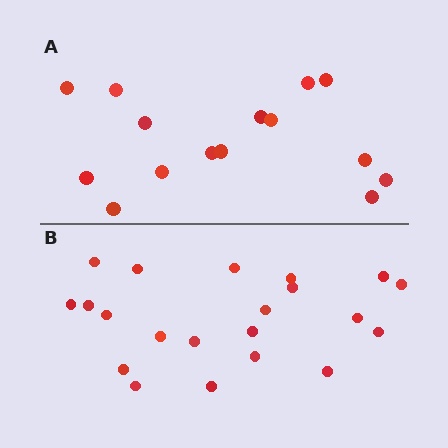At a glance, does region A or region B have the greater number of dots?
Region B (the bottom region) has more dots.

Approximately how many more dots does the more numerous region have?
Region B has about 6 more dots than region A.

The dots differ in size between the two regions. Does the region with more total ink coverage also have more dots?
No. Region A has more total ink coverage because its dots are larger, but region B actually contains more individual dots. Total area can be misleading — the number of items is what matters here.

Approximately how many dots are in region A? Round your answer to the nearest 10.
About 20 dots. (The exact count is 15, which rounds to 20.)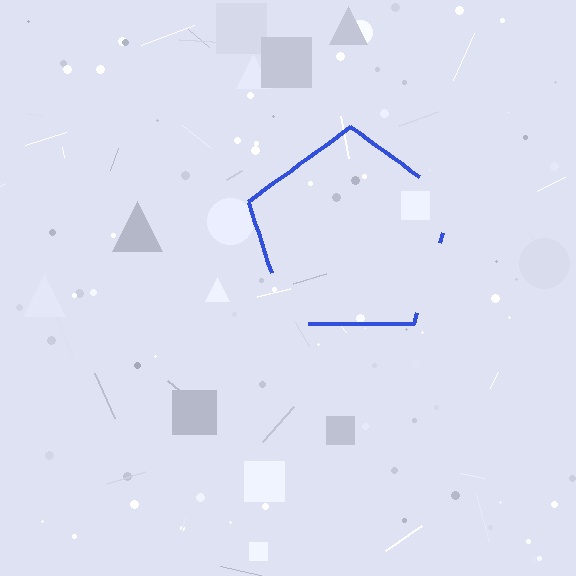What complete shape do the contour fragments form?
The contour fragments form a pentagon.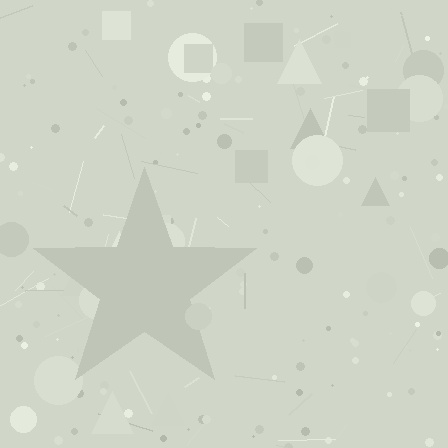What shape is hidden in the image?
A star is hidden in the image.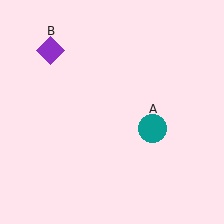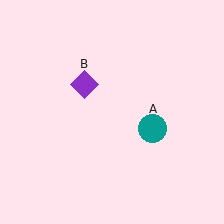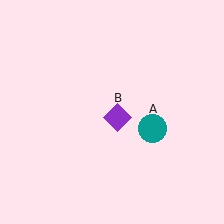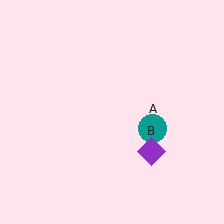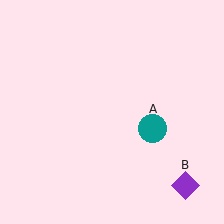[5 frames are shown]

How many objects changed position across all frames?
1 object changed position: purple diamond (object B).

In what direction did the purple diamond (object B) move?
The purple diamond (object B) moved down and to the right.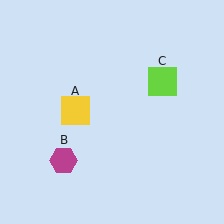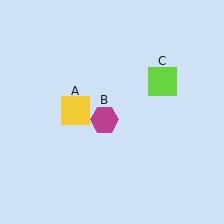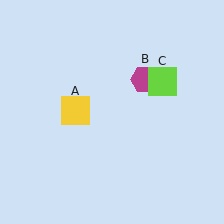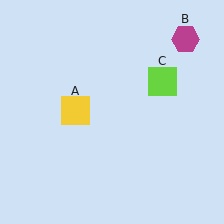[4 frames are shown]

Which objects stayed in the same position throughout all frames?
Yellow square (object A) and lime square (object C) remained stationary.